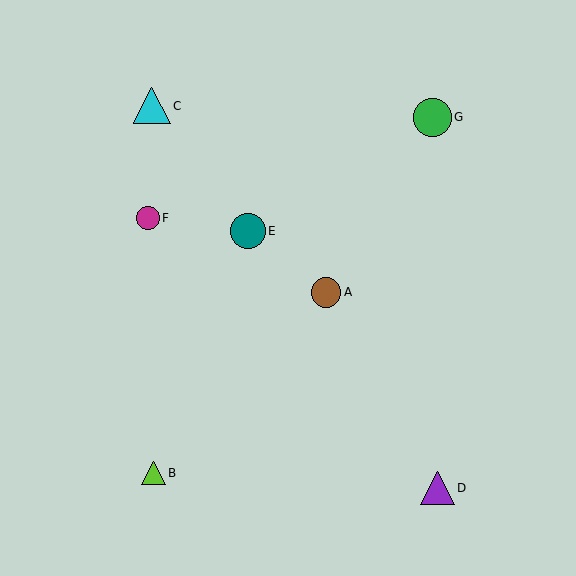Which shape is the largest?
The green circle (labeled G) is the largest.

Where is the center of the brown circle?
The center of the brown circle is at (326, 292).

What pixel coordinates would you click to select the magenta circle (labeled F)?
Click at (148, 218) to select the magenta circle F.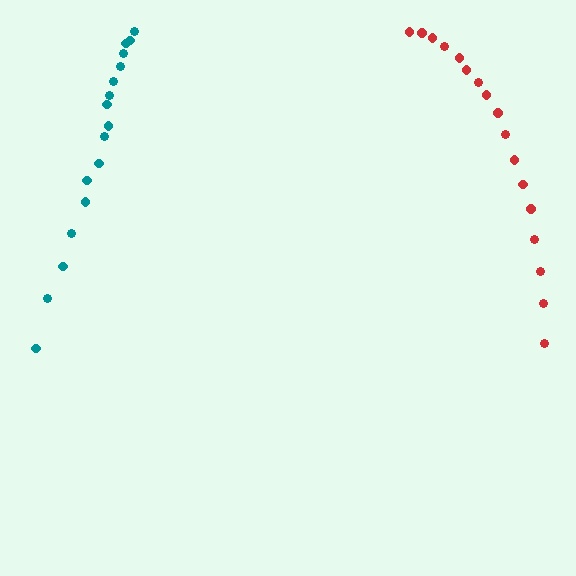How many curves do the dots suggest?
There are 2 distinct paths.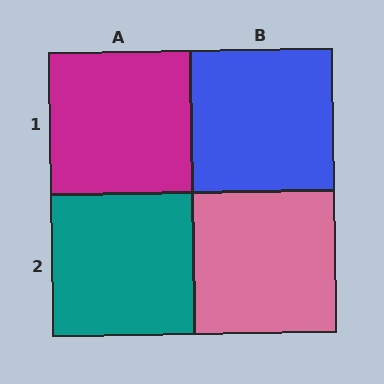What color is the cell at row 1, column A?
Magenta.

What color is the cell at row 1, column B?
Blue.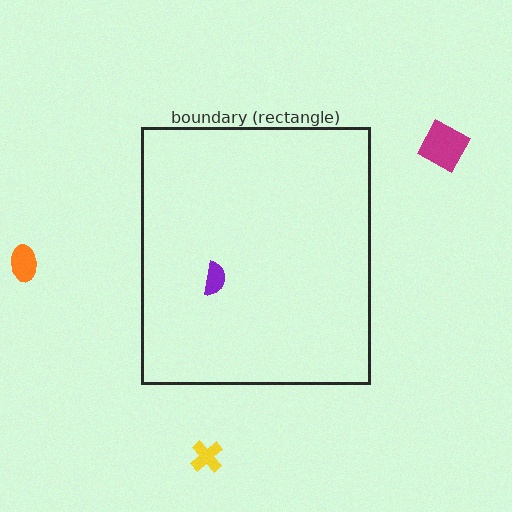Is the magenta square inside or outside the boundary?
Outside.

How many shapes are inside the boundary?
1 inside, 3 outside.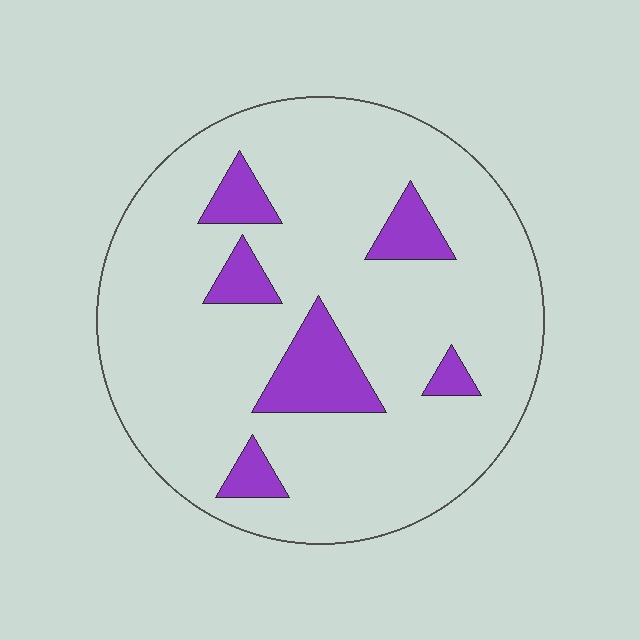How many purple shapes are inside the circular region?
6.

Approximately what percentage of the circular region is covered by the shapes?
Approximately 15%.